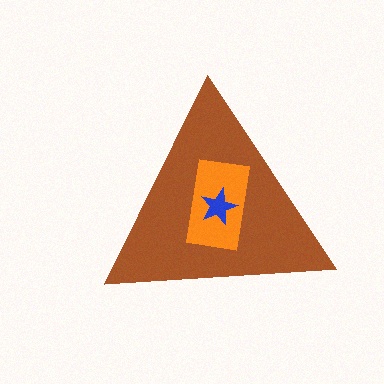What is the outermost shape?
The brown triangle.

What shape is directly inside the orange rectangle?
The blue star.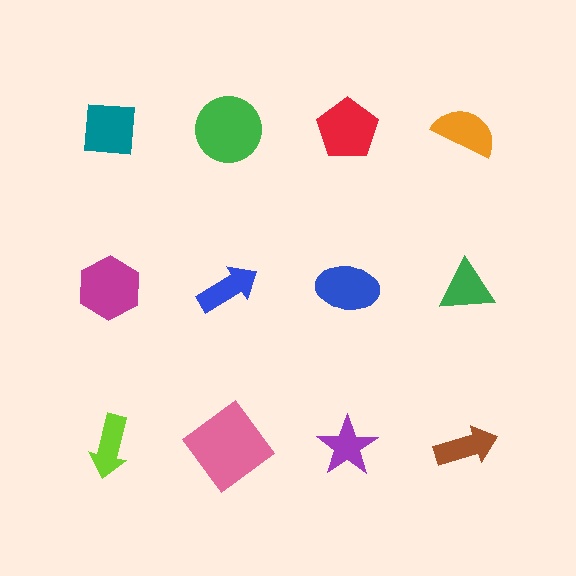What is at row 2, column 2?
A blue arrow.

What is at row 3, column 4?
A brown arrow.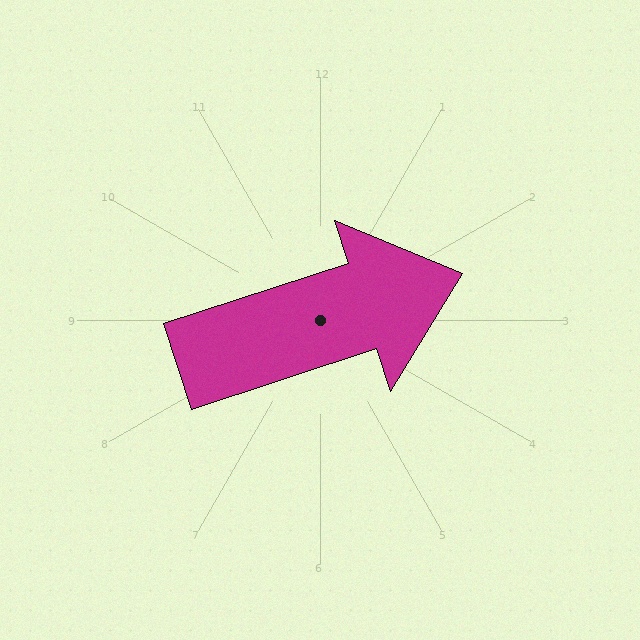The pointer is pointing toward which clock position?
Roughly 2 o'clock.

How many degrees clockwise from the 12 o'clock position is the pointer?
Approximately 72 degrees.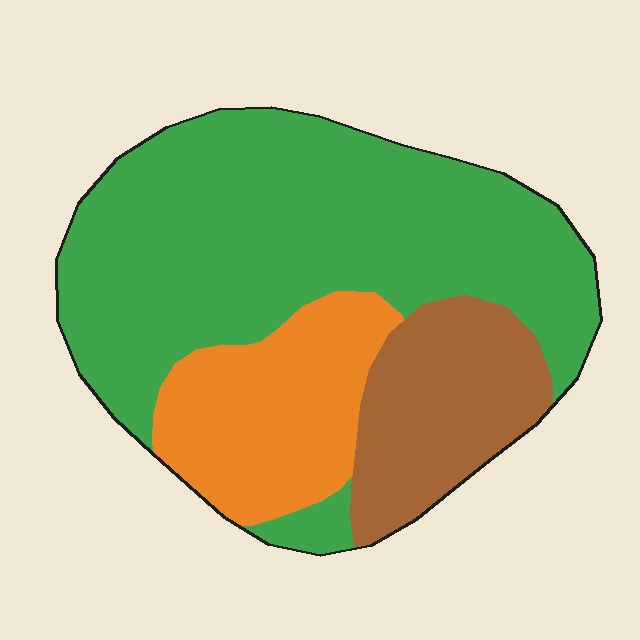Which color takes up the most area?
Green, at roughly 60%.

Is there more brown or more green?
Green.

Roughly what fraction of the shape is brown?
Brown covers roughly 20% of the shape.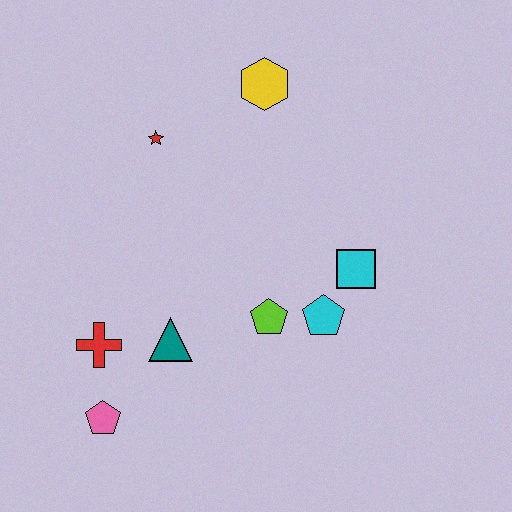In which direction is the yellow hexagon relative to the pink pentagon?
The yellow hexagon is above the pink pentagon.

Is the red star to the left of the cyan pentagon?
Yes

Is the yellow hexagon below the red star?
No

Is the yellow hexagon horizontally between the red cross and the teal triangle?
No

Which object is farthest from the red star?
The pink pentagon is farthest from the red star.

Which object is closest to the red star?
The yellow hexagon is closest to the red star.